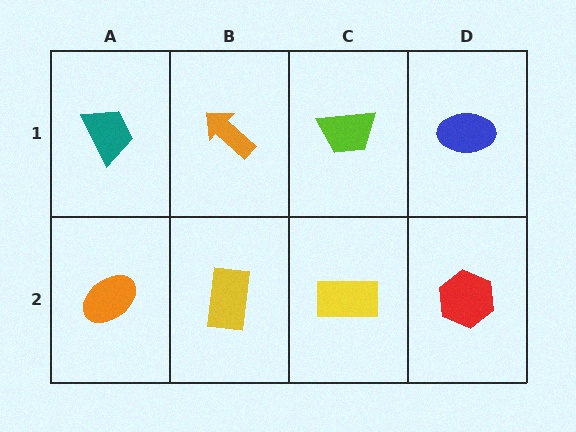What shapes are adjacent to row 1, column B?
A yellow rectangle (row 2, column B), a teal trapezoid (row 1, column A), a lime trapezoid (row 1, column C).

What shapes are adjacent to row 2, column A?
A teal trapezoid (row 1, column A), a yellow rectangle (row 2, column B).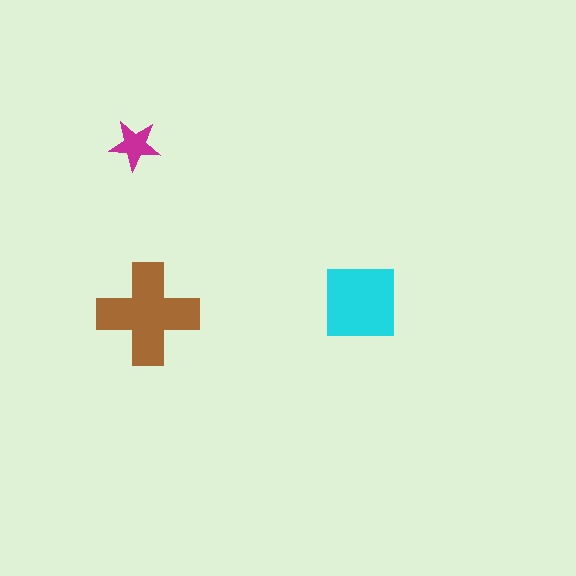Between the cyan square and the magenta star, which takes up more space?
The cyan square.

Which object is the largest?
The brown cross.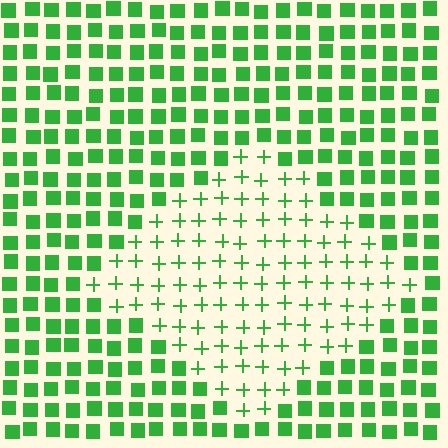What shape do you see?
I see a diamond.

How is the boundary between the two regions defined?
The boundary is defined by a change in element shape: plus signs inside vs. squares outside. All elements share the same color and spacing.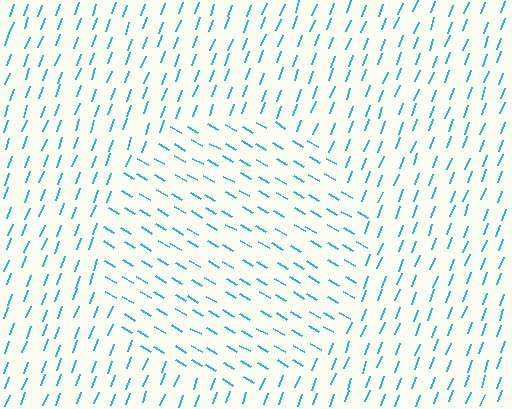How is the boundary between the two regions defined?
The boundary is defined purely by a change in line orientation (approximately 80 degrees difference). All lines are the same color and thickness.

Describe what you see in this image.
The image is filled with small cyan line segments. A circle region in the image has lines oriented differently from the surrounding lines, creating a visible texture boundary.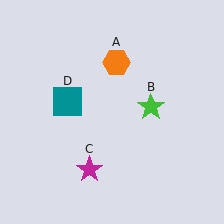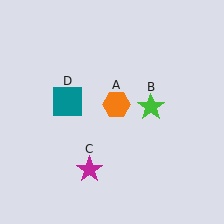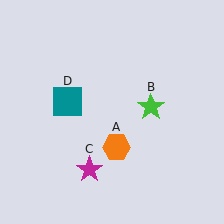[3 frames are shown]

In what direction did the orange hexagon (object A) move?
The orange hexagon (object A) moved down.